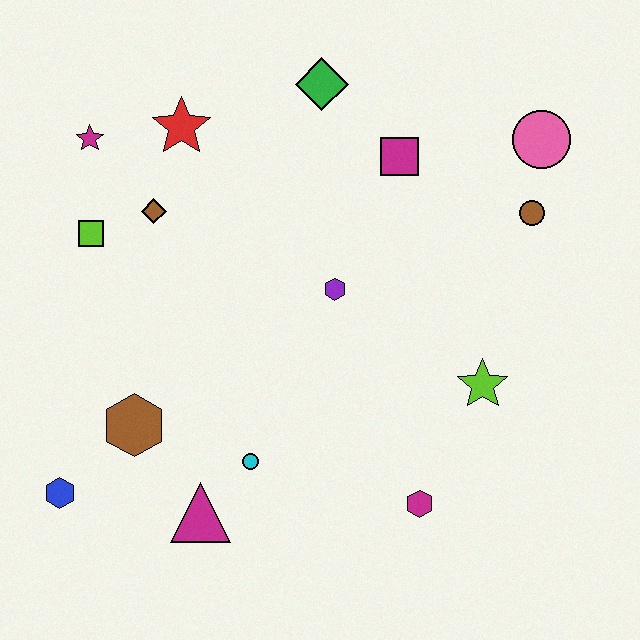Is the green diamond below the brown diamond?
No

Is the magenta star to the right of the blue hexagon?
Yes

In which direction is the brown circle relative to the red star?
The brown circle is to the right of the red star.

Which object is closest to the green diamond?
The magenta square is closest to the green diamond.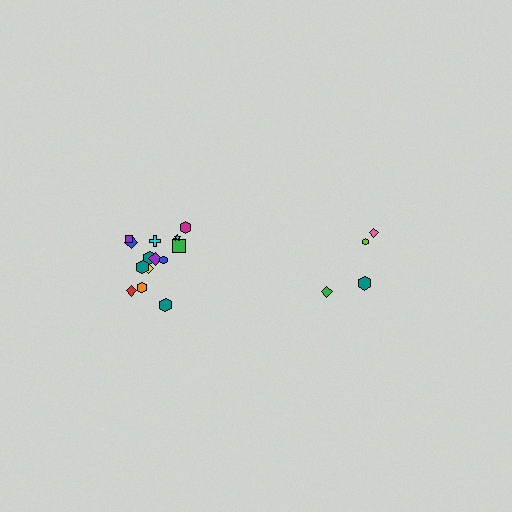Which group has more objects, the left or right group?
The left group.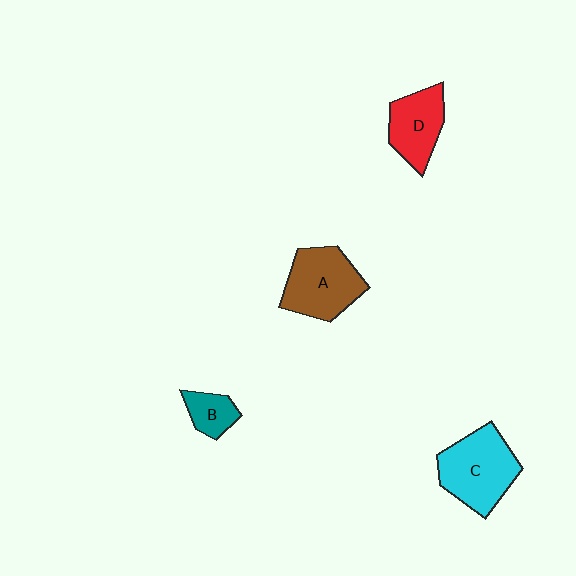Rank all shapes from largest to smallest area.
From largest to smallest: C (cyan), A (brown), D (red), B (teal).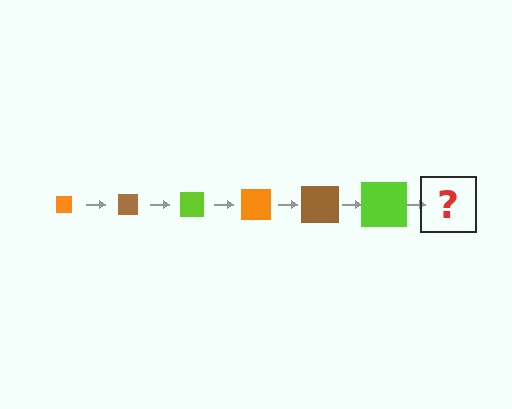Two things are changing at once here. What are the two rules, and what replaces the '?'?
The two rules are that the square grows larger each step and the color cycles through orange, brown, and lime. The '?' should be an orange square, larger than the previous one.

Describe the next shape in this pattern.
It should be an orange square, larger than the previous one.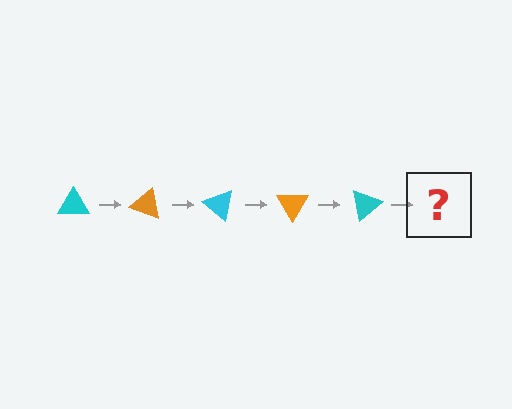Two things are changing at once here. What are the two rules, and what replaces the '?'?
The two rules are that it rotates 20 degrees each step and the color cycles through cyan and orange. The '?' should be an orange triangle, rotated 100 degrees from the start.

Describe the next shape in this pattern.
It should be an orange triangle, rotated 100 degrees from the start.